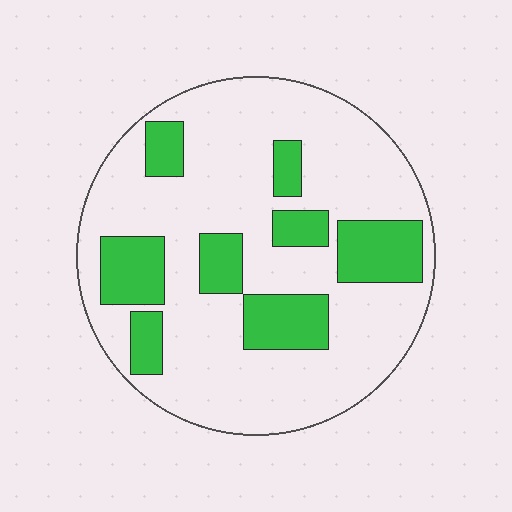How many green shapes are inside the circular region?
8.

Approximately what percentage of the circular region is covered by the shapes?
Approximately 25%.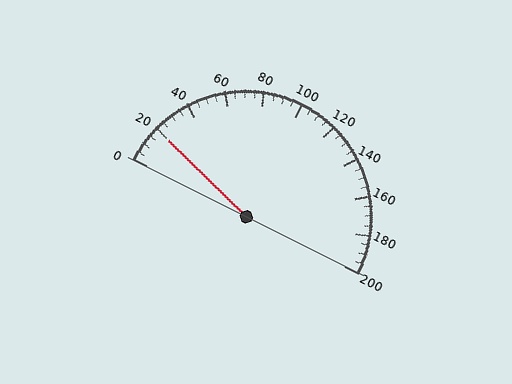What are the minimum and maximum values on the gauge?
The gauge ranges from 0 to 200.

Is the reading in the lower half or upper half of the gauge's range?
The reading is in the lower half of the range (0 to 200).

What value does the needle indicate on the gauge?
The needle indicates approximately 20.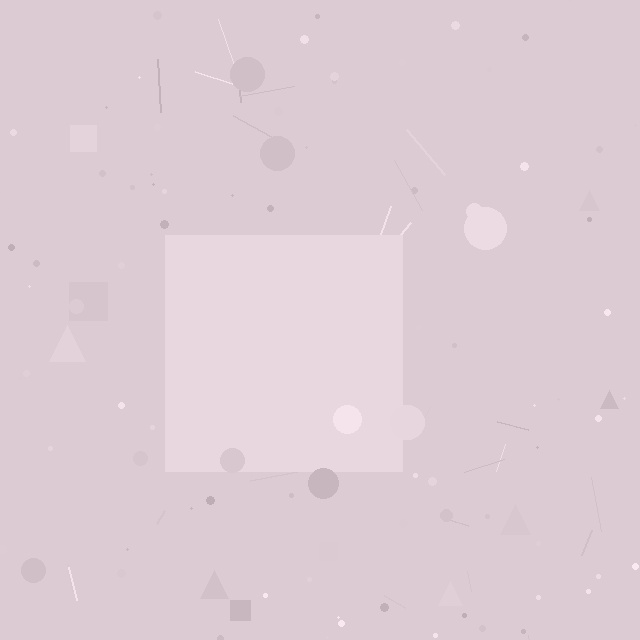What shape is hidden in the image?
A square is hidden in the image.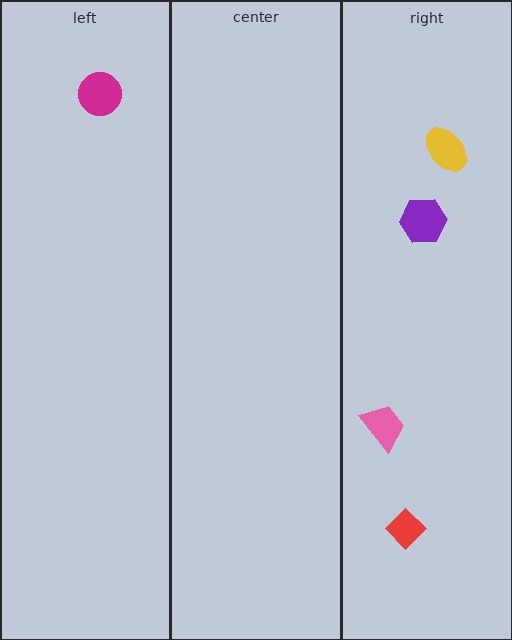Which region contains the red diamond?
The right region.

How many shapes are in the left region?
1.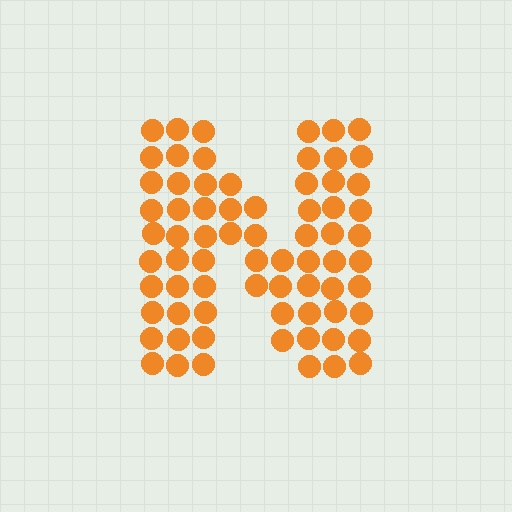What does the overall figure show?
The overall figure shows the letter N.